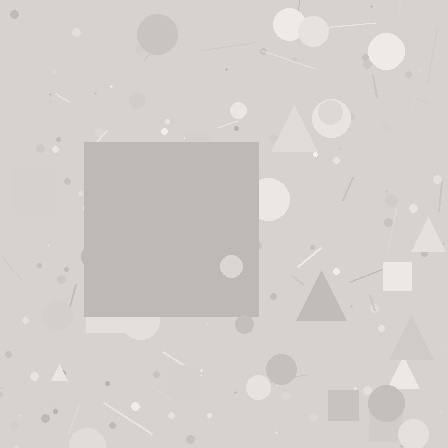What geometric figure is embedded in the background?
A square is embedded in the background.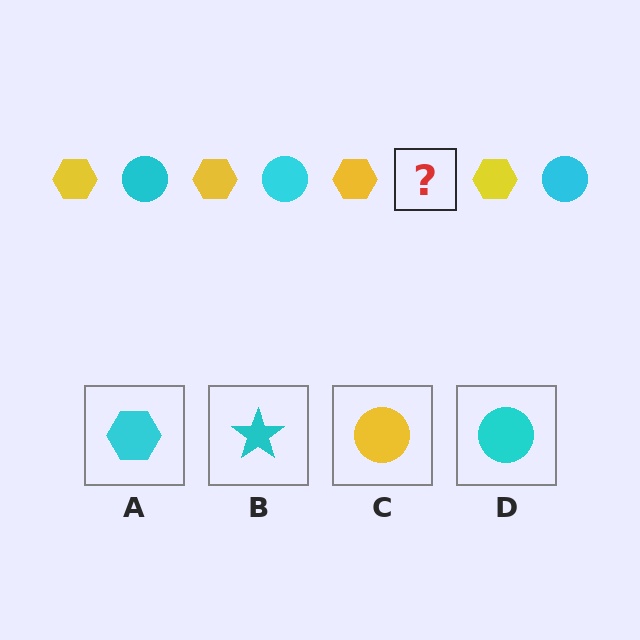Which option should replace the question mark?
Option D.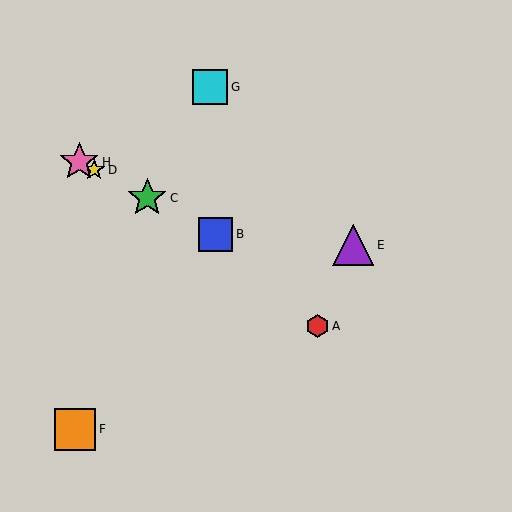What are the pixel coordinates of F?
Object F is at (75, 429).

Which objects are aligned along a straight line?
Objects B, C, D, H are aligned along a straight line.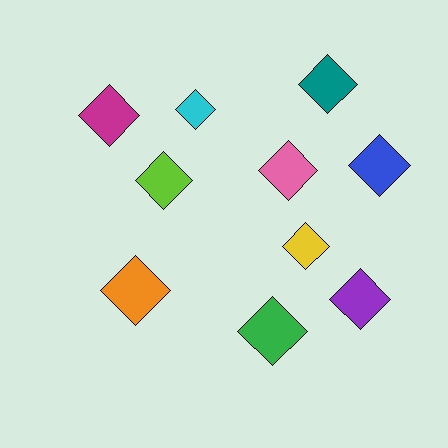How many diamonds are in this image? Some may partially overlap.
There are 10 diamonds.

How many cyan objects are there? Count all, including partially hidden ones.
There is 1 cyan object.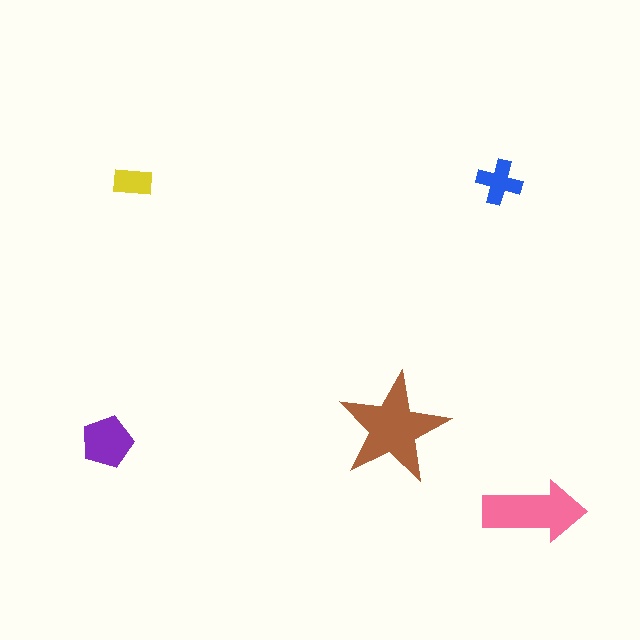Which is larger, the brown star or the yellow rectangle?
The brown star.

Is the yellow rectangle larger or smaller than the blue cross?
Smaller.